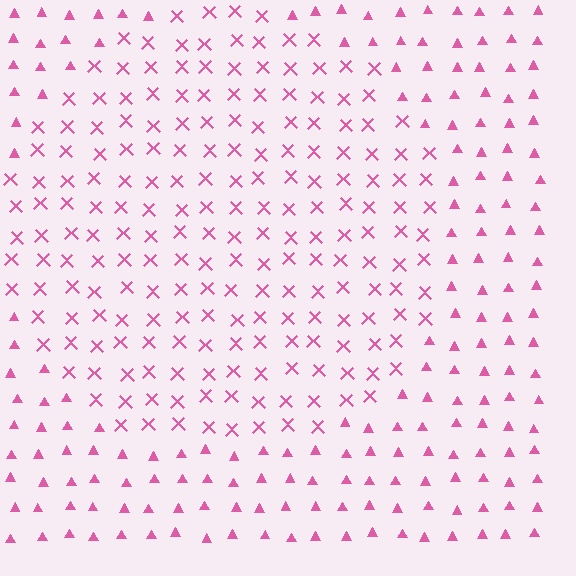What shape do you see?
I see a circle.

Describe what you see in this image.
The image is filled with small pink elements arranged in a uniform grid. A circle-shaped region contains X marks, while the surrounding area contains triangles. The boundary is defined purely by the change in element shape.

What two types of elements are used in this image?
The image uses X marks inside the circle region and triangles outside it.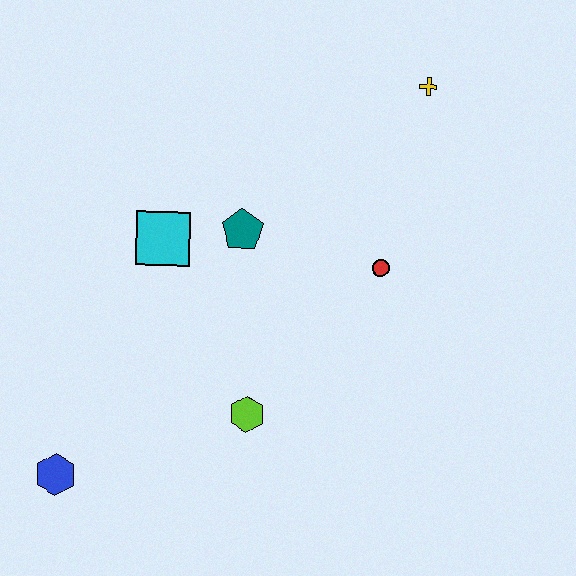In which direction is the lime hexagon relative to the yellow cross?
The lime hexagon is below the yellow cross.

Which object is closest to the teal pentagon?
The cyan square is closest to the teal pentagon.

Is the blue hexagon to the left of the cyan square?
Yes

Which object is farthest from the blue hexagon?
The yellow cross is farthest from the blue hexagon.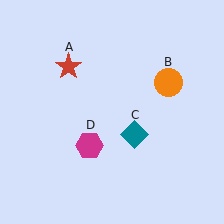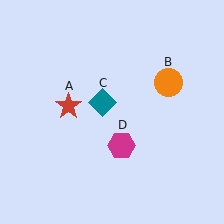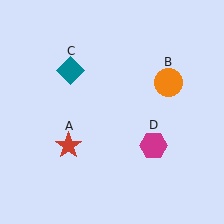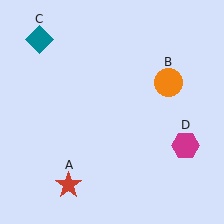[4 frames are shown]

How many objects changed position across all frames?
3 objects changed position: red star (object A), teal diamond (object C), magenta hexagon (object D).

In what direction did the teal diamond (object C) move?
The teal diamond (object C) moved up and to the left.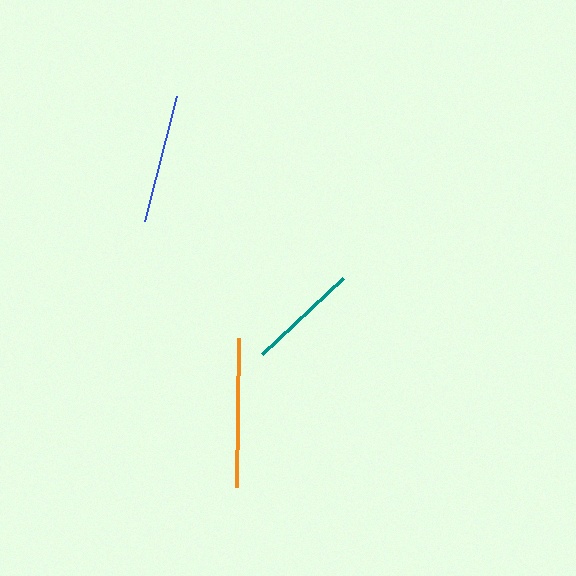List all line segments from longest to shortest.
From longest to shortest: orange, blue, teal.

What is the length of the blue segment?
The blue segment is approximately 129 pixels long.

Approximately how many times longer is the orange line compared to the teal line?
The orange line is approximately 1.3 times the length of the teal line.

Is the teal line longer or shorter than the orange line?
The orange line is longer than the teal line.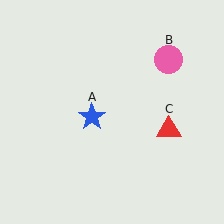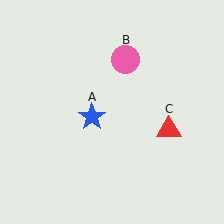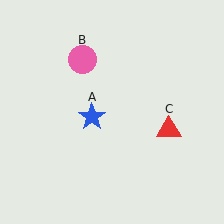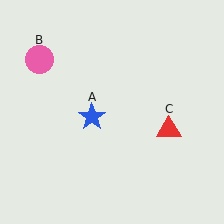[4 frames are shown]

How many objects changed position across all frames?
1 object changed position: pink circle (object B).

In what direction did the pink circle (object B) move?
The pink circle (object B) moved left.